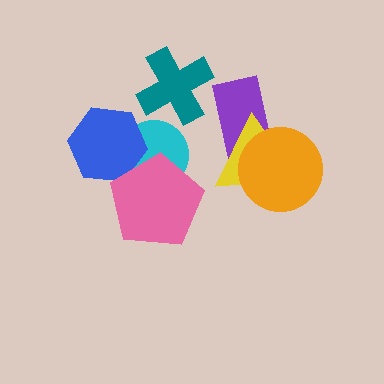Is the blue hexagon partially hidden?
Yes, it is partially covered by another shape.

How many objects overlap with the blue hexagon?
2 objects overlap with the blue hexagon.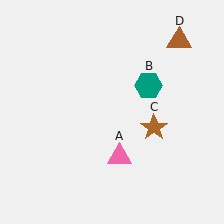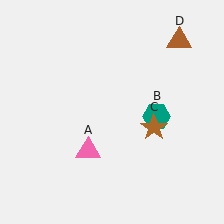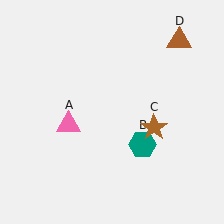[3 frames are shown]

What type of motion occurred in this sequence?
The pink triangle (object A), teal hexagon (object B) rotated clockwise around the center of the scene.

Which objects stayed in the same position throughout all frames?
Brown star (object C) and brown triangle (object D) remained stationary.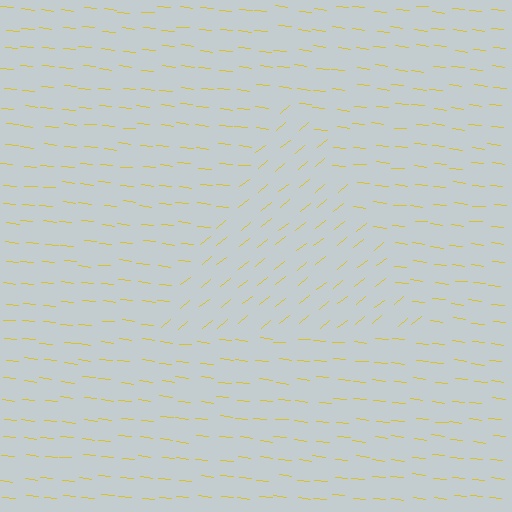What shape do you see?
I see a triangle.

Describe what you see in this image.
The image is filled with small yellow line segments. A triangle region in the image has lines oriented differently from the surrounding lines, creating a visible texture boundary.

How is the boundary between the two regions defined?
The boundary is defined purely by a change in line orientation (approximately 45 degrees difference). All lines are the same color and thickness.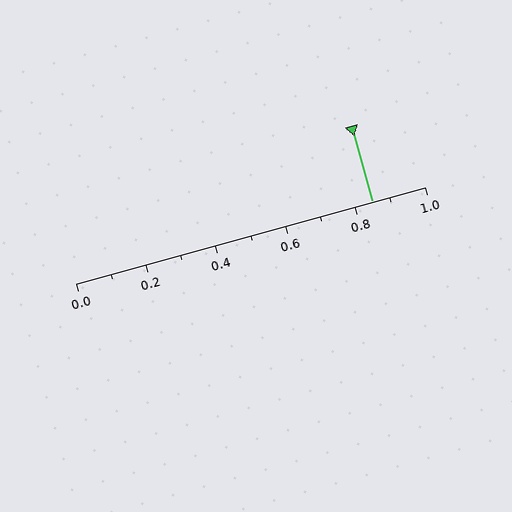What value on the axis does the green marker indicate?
The marker indicates approximately 0.85.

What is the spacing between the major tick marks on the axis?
The major ticks are spaced 0.2 apart.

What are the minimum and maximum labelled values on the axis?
The axis runs from 0.0 to 1.0.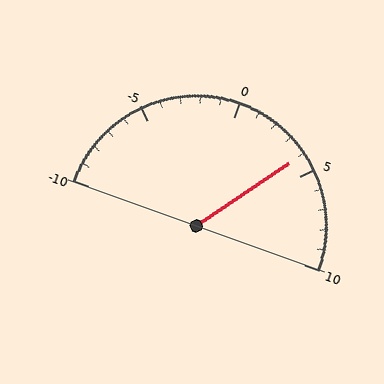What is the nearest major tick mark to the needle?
The nearest major tick mark is 5.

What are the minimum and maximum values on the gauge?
The gauge ranges from -10 to 10.